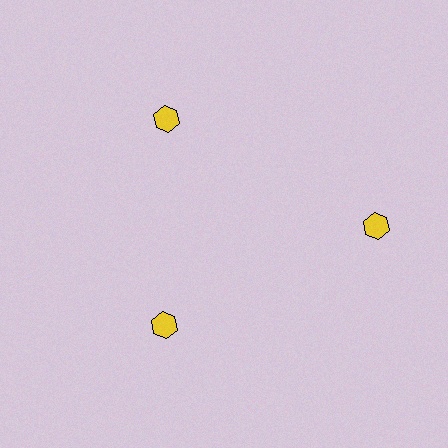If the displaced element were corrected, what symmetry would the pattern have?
It would have 3-fold rotational symmetry — the pattern would map onto itself every 120 degrees.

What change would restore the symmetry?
The symmetry would be restored by moving it inward, back onto the ring so that all 3 hexagons sit at equal angles and equal distance from the center.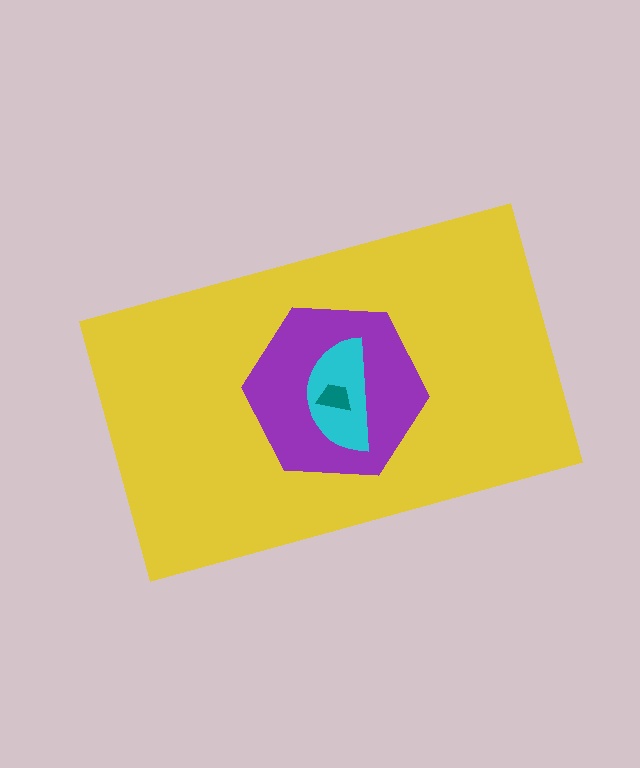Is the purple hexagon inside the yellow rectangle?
Yes.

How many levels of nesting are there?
4.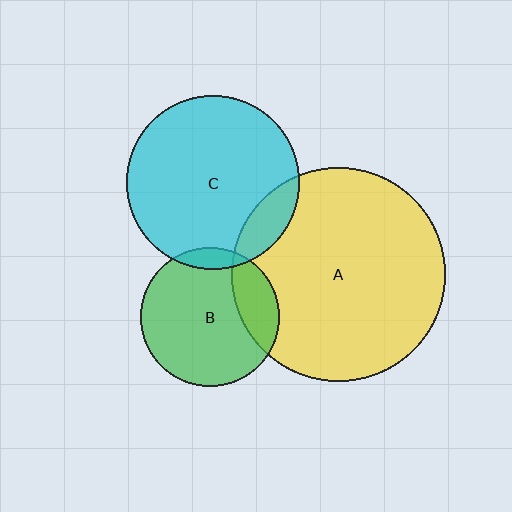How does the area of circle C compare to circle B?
Approximately 1.5 times.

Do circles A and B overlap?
Yes.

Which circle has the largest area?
Circle A (yellow).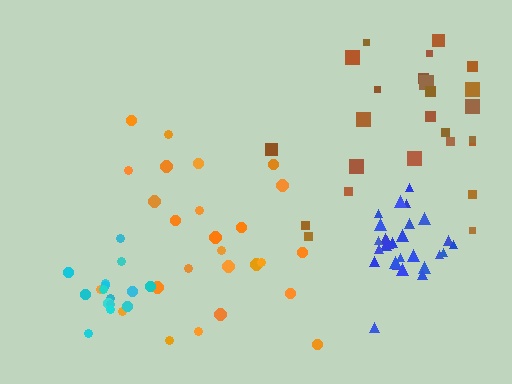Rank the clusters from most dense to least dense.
blue, cyan, brown, orange.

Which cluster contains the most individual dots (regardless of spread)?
Blue (29).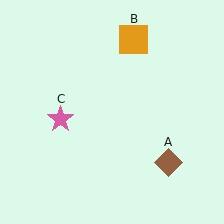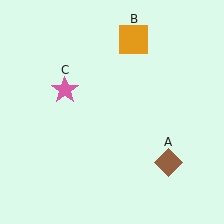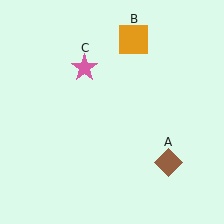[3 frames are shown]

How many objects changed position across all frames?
1 object changed position: pink star (object C).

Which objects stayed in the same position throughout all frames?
Brown diamond (object A) and orange square (object B) remained stationary.